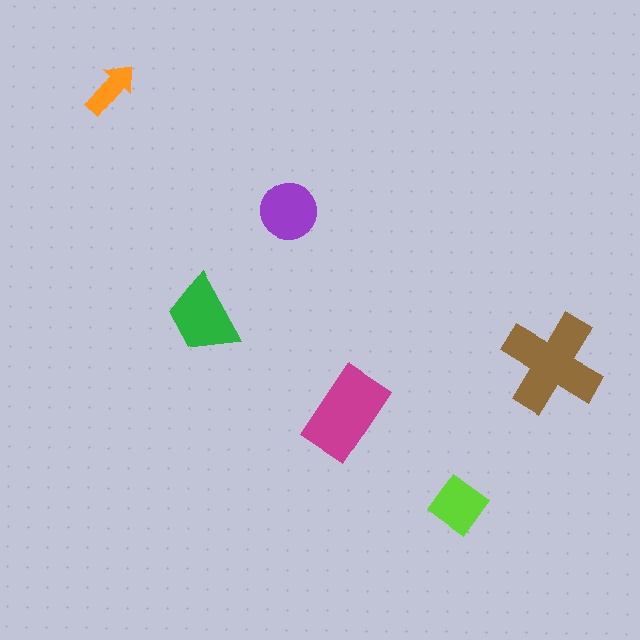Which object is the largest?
The brown cross.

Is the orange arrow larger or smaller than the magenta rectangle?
Smaller.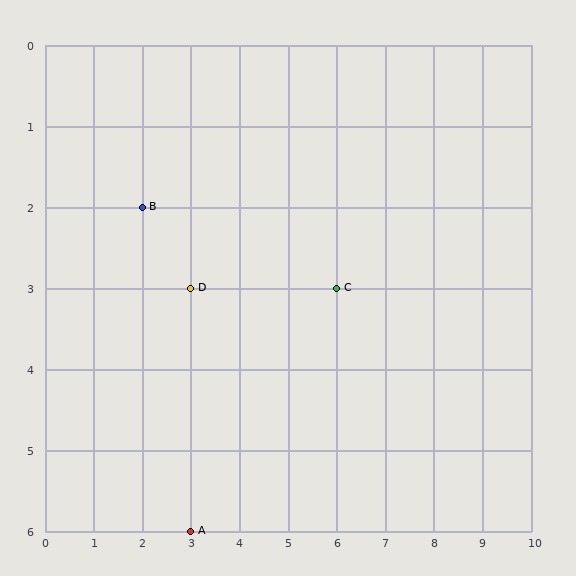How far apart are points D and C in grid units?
Points D and C are 3 columns apart.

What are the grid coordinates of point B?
Point B is at grid coordinates (2, 2).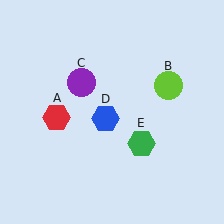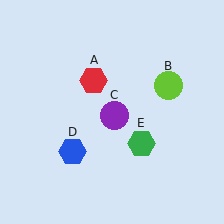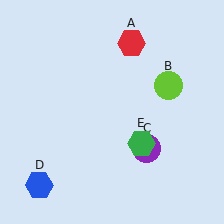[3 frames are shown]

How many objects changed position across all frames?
3 objects changed position: red hexagon (object A), purple circle (object C), blue hexagon (object D).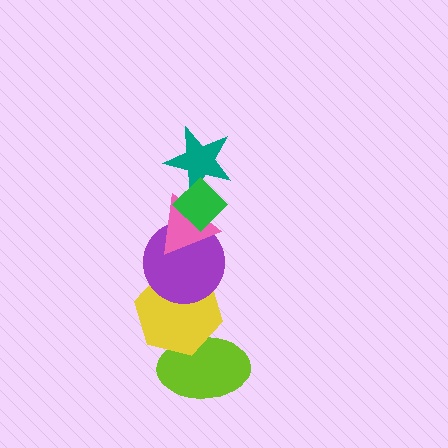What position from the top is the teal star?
The teal star is 2nd from the top.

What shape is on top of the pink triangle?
The teal star is on top of the pink triangle.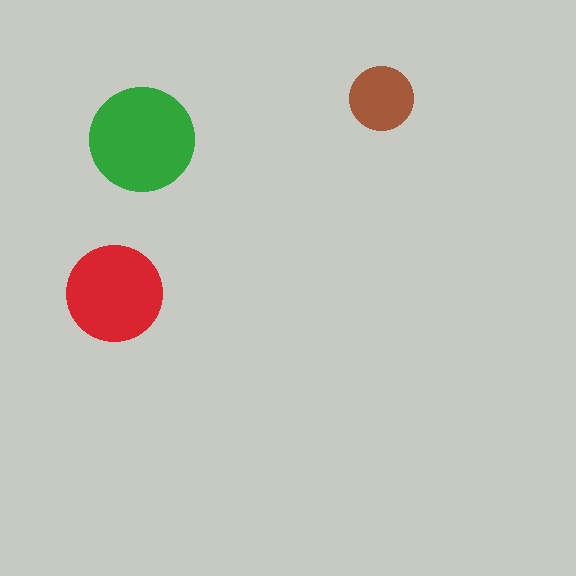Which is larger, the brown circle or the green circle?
The green one.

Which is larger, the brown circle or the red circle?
The red one.